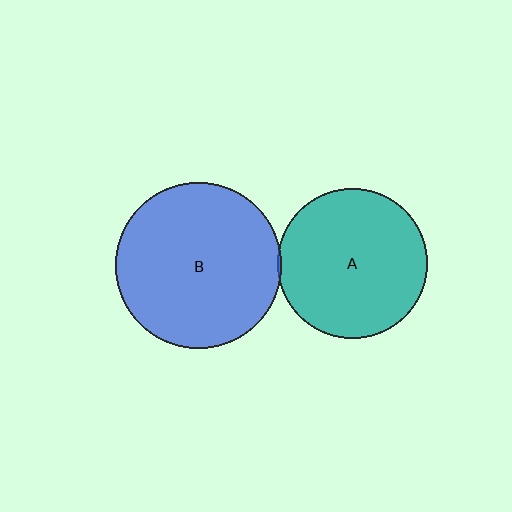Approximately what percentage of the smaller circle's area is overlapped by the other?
Approximately 5%.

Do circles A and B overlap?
Yes.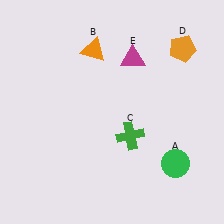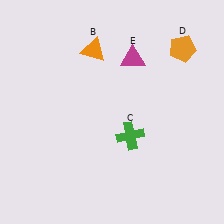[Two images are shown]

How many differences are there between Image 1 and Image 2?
There is 1 difference between the two images.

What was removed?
The green circle (A) was removed in Image 2.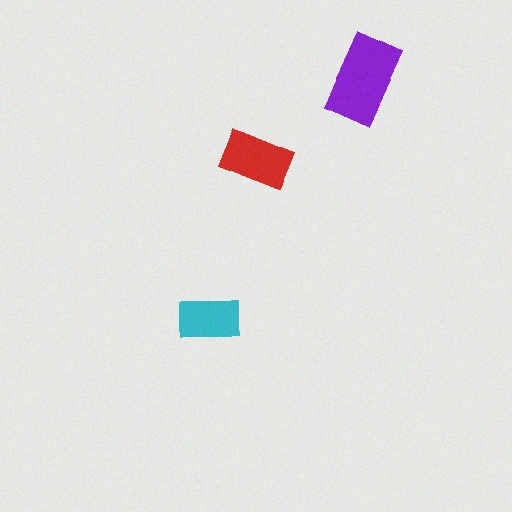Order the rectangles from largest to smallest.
the purple one, the red one, the cyan one.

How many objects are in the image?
There are 3 objects in the image.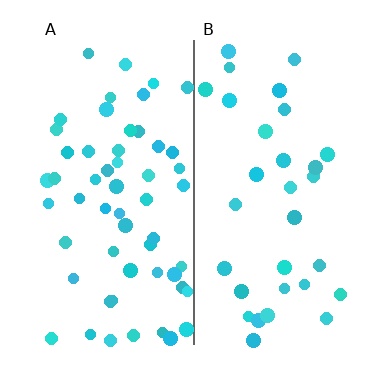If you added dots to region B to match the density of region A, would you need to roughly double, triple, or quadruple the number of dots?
Approximately double.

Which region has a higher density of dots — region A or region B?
A (the left).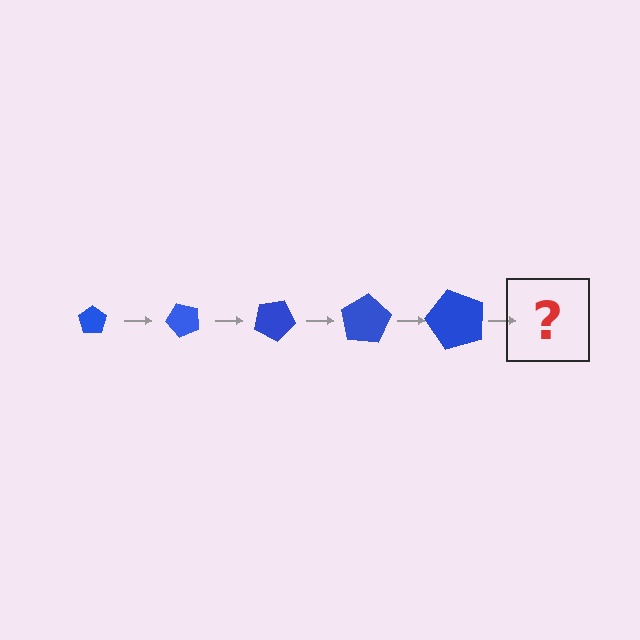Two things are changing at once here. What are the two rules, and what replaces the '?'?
The two rules are that the pentagon grows larger each step and it rotates 50 degrees each step. The '?' should be a pentagon, larger than the previous one and rotated 250 degrees from the start.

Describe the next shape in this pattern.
It should be a pentagon, larger than the previous one and rotated 250 degrees from the start.